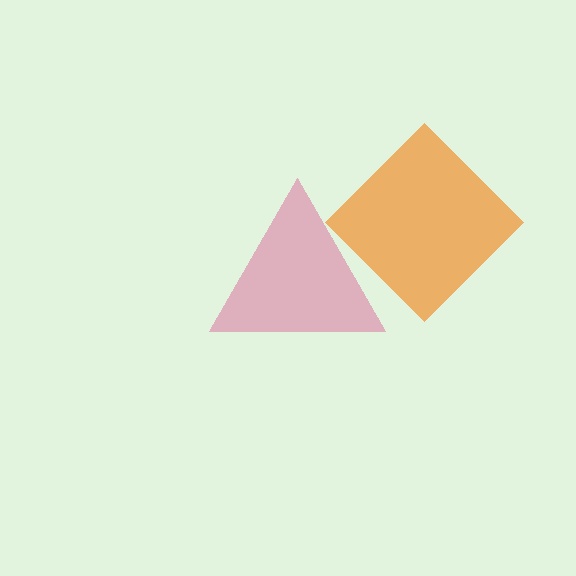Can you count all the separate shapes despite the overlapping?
Yes, there are 2 separate shapes.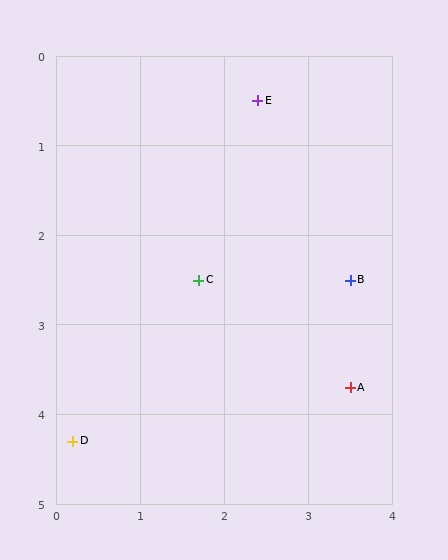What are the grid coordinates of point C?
Point C is at approximately (1.7, 2.5).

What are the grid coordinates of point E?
Point E is at approximately (2.4, 0.5).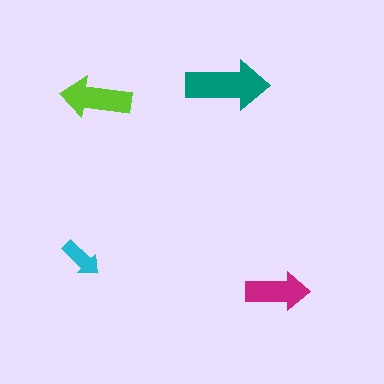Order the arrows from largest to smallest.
the teal one, the lime one, the magenta one, the cyan one.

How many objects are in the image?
There are 4 objects in the image.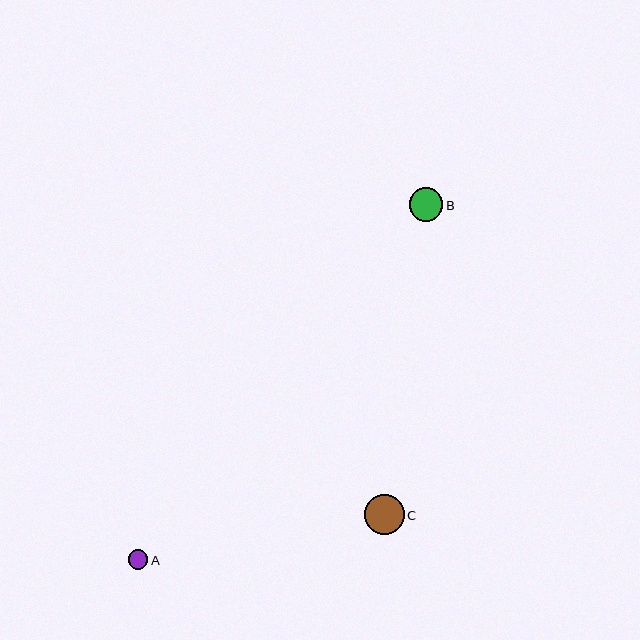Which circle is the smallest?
Circle A is the smallest with a size of approximately 20 pixels.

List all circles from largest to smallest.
From largest to smallest: C, B, A.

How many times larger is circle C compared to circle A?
Circle C is approximately 2.0 times the size of circle A.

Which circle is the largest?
Circle C is the largest with a size of approximately 40 pixels.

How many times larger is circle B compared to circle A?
Circle B is approximately 1.7 times the size of circle A.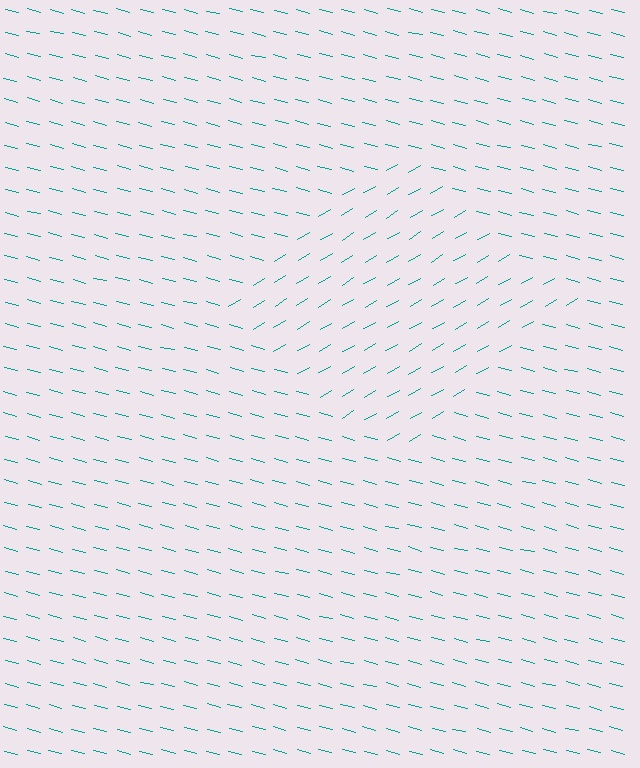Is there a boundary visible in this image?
Yes, there is a texture boundary formed by a change in line orientation.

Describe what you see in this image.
The image is filled with small teal line segments. A diamond region in the image has lines oriented differently from the surrounding lines, creating a visible texture boundary.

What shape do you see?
I see a diamond.